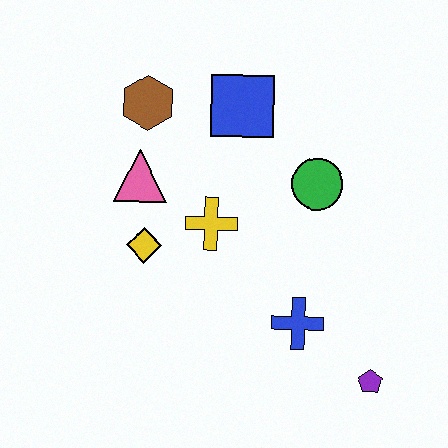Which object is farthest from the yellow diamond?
The purple pentagon is farthest from the yellow diamond.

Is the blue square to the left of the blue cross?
Yes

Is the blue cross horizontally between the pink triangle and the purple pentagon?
Yes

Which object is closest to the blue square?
The brown hexagon is closest to the blue square.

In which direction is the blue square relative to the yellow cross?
The blue square is above the yellow cross.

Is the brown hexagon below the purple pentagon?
No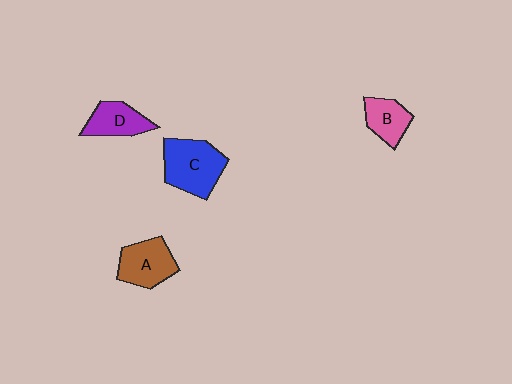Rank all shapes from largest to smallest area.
From largest to smallest: C (blue), A (brown), D (purple), B (pink).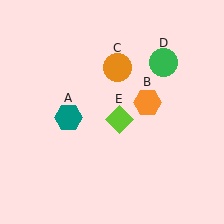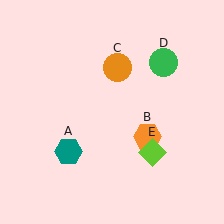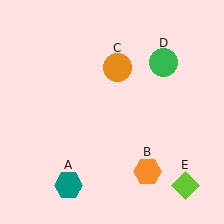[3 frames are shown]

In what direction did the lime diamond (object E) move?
The lime diamond (object E) moved down and to the right.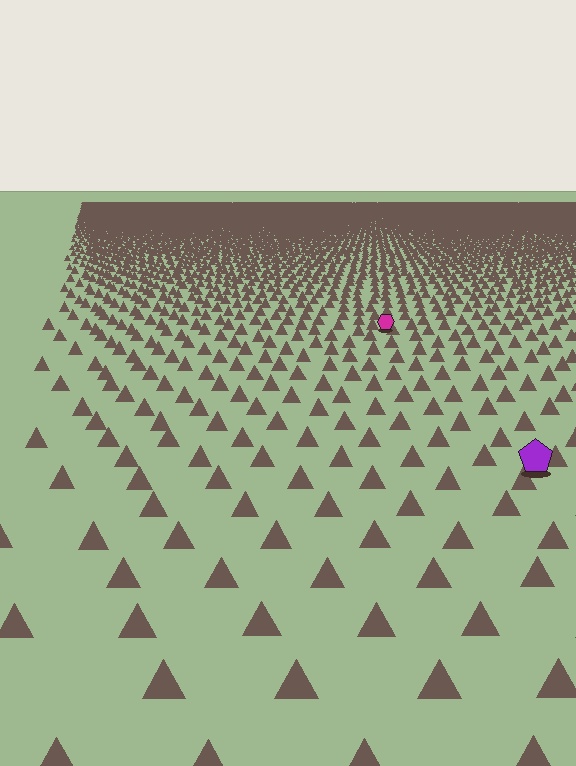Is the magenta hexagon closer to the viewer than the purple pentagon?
No. The purple pentagon is closer — you can tell from the texture gradient: the ground texture is coarser near it.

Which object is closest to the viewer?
The purple pentagon is closest. The texture marks near it are larger and more spread out.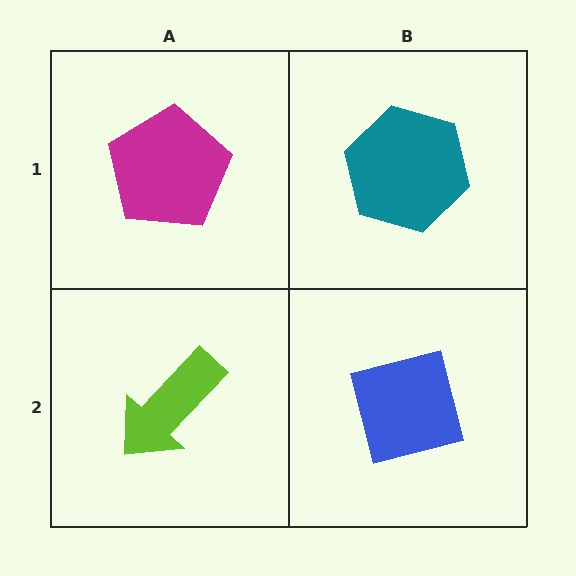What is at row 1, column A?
A magenta pentagon.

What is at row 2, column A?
A lime arrow.